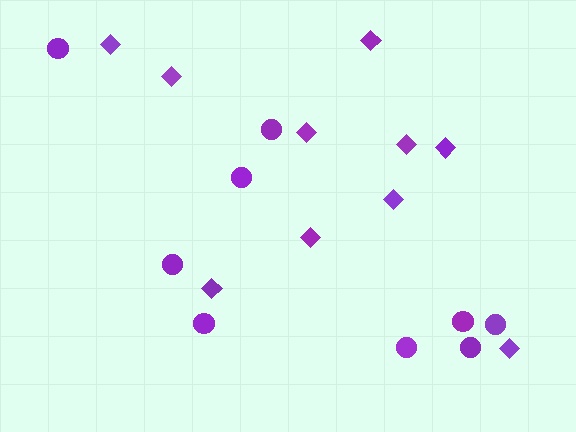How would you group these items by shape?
There are 2 groups: one group of diamonds (10) and one group of circles (9).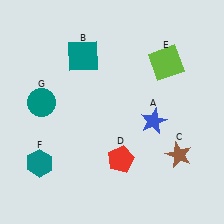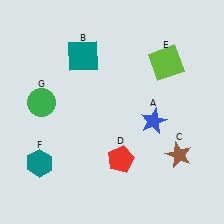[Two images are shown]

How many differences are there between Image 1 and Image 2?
There is 1 difference between the two images.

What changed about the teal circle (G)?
In Image 1, G is teal. In Image 2, it changed to green.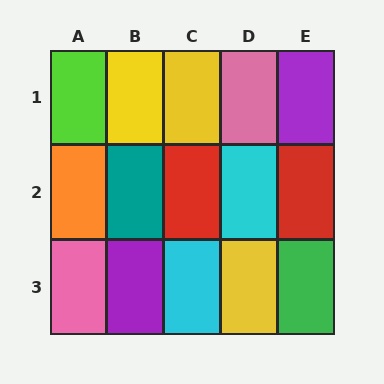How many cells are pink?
2 cells are pink.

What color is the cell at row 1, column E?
Purple.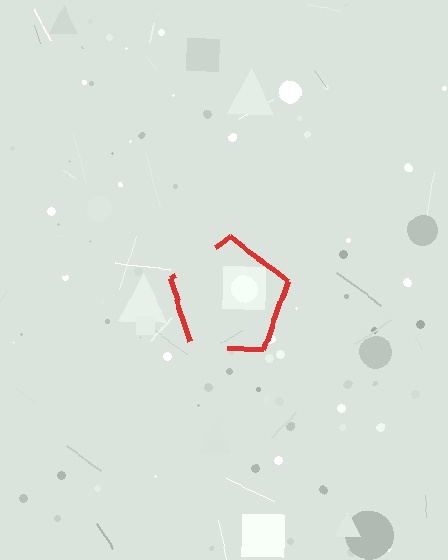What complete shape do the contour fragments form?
The contour fragments form a pentagon.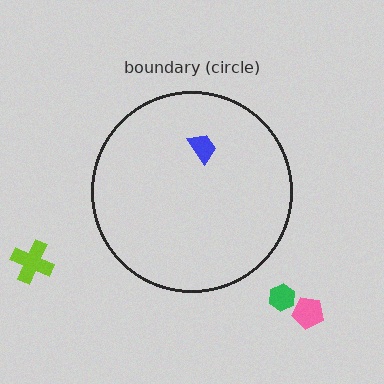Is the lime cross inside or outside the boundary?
Outside.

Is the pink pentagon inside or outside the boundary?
Outside.